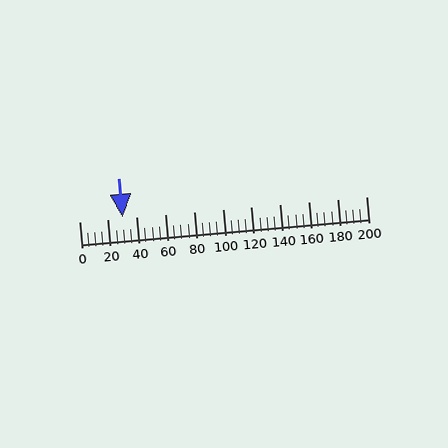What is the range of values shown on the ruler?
The ruler shows values from 0 to 200.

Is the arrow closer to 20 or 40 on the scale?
The arrow is closer to 40.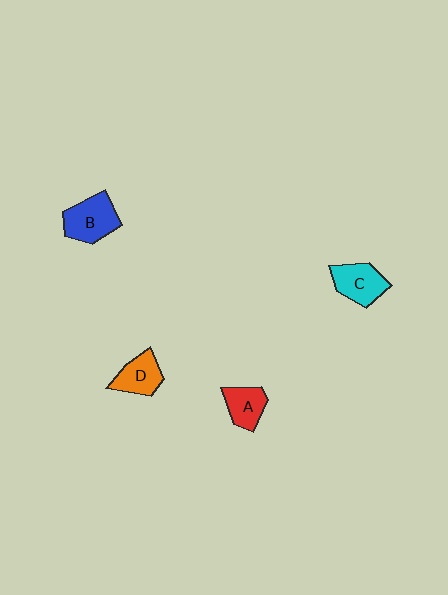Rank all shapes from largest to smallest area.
From largest to smallest: B (blue), C (cyan), D (orange), A (red).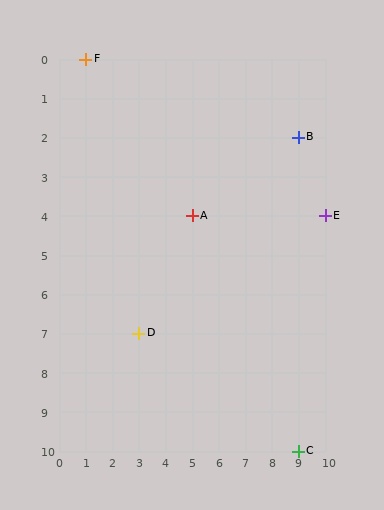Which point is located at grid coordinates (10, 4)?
Point E is at (10, 4).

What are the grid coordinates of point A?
Point A is at grid coordinates (5, 4).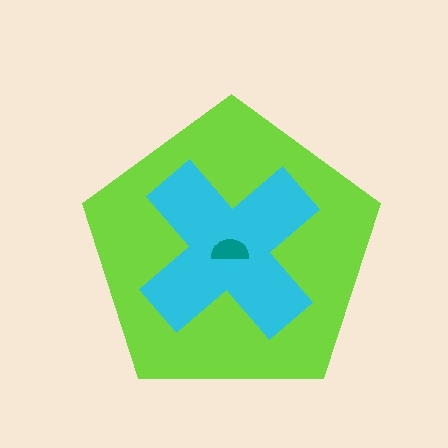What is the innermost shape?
The teal semicircle.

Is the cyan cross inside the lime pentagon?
Yes.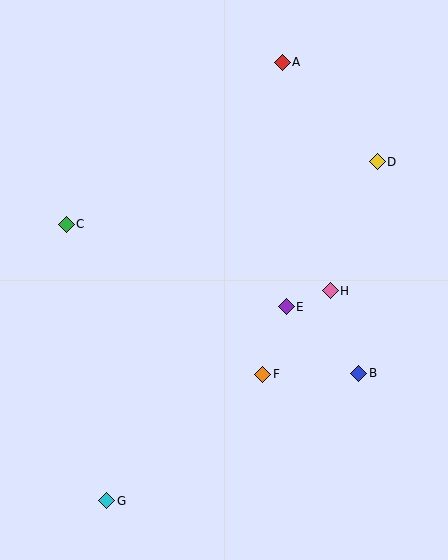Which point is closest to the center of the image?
Point E at (286, 307) is closest to the center.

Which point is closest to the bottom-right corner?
Point B is closest to the bottom-right corner.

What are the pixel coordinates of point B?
Point B is at (358, 373).